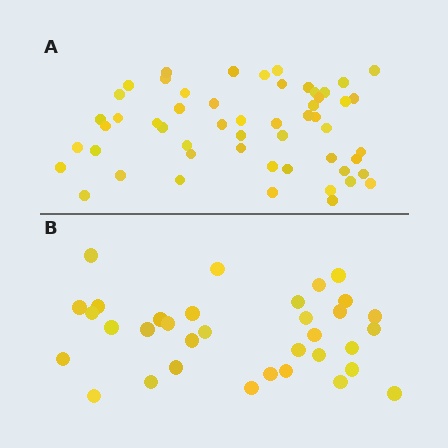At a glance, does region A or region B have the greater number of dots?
Region A (the top region) has more dots.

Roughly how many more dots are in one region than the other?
Region A has approximately 20 more dots than region B.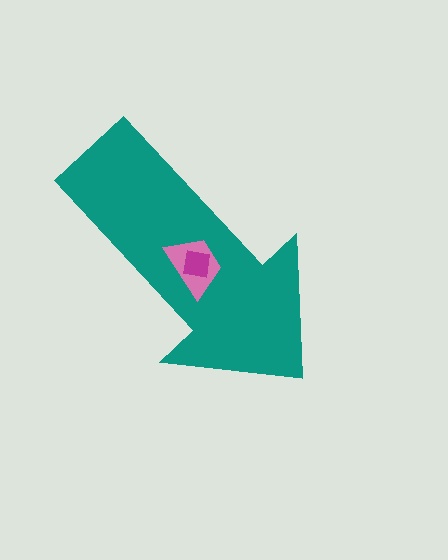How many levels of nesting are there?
3.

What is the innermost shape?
The magenta square.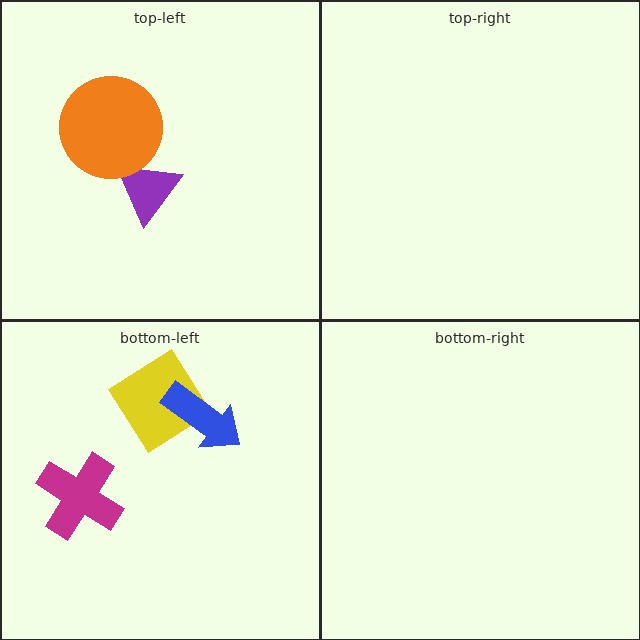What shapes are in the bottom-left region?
The yellow diamond, the magenta cross, the blue arrow.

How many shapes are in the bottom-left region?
3.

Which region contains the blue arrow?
The bottom-left region.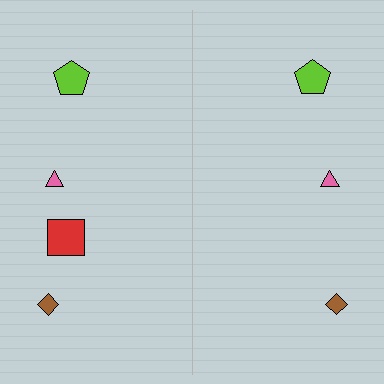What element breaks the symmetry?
A red square is missing from the right side.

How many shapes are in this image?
There are 7 shapes in this image.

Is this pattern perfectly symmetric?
No, the pattern is not perfectly symmetric. A red square is missing from the right side.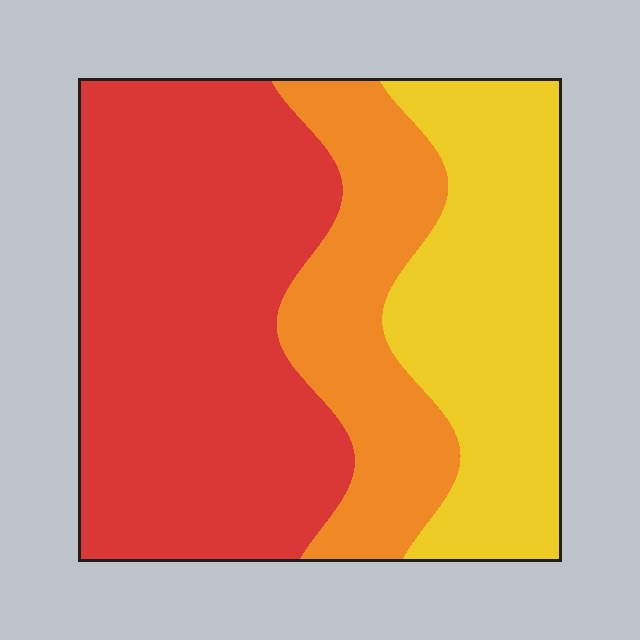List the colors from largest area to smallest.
From largest to smallest: red, yellow, orange.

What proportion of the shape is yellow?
Yellow takes up between a quarter and a half of the shape.